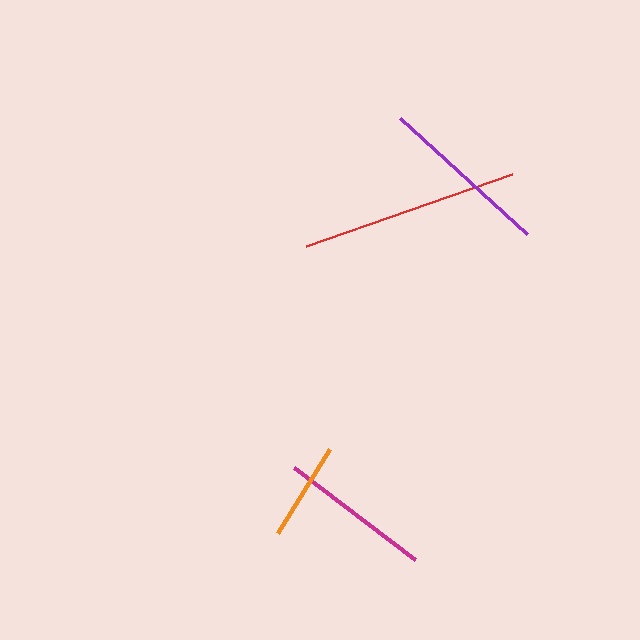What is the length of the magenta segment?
The magenta segment is approximately 152 pixels long.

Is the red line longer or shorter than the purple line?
The red line is longer than the purple line.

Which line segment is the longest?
The red line is the longest at approximately 218 pixels.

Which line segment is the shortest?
The orange line is the shortest at approximately 98 pixels.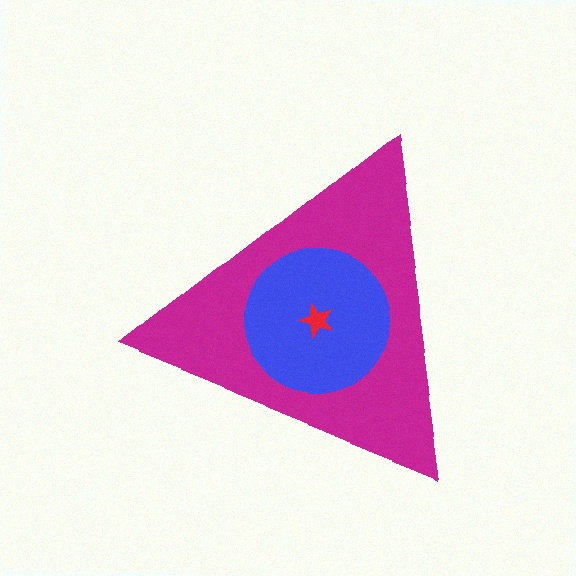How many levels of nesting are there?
3.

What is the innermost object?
The red star.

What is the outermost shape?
The magenta triangle.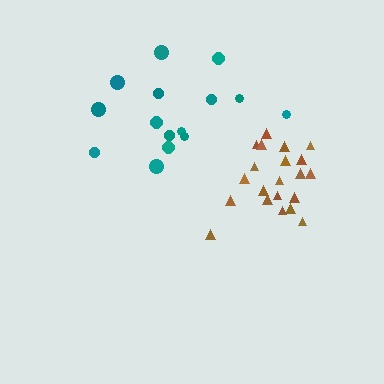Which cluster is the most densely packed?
Brown.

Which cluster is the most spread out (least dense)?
Teal.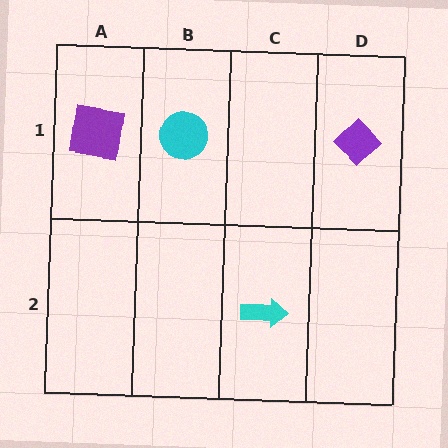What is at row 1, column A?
A purple square.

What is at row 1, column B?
A cyan circle.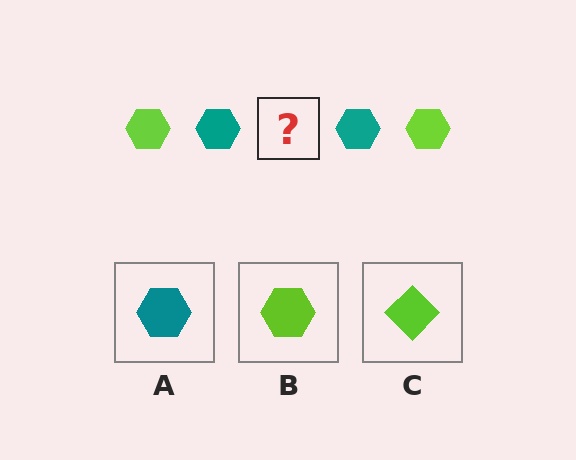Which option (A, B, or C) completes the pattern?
B.